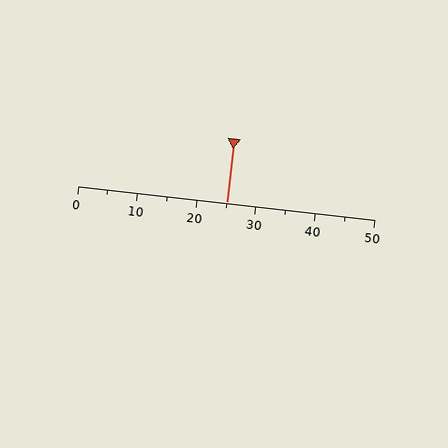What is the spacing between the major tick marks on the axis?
The major ticks are spaced 10 apart.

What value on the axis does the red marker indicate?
The marker indicates approximately 25.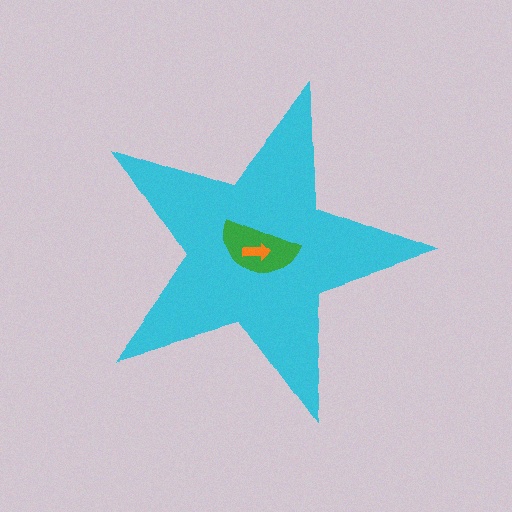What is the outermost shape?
The cyan star.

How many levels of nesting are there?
3.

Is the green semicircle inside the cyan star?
Yes.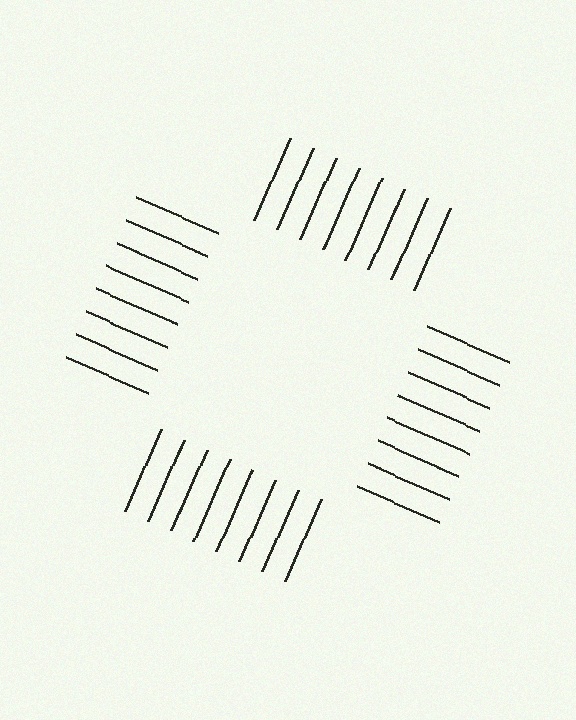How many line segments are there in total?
32 — 8 along each of the 4 edges.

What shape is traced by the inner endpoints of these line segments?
An illusory square — the line segments terminate on its edges but no continuous stroke is drawn.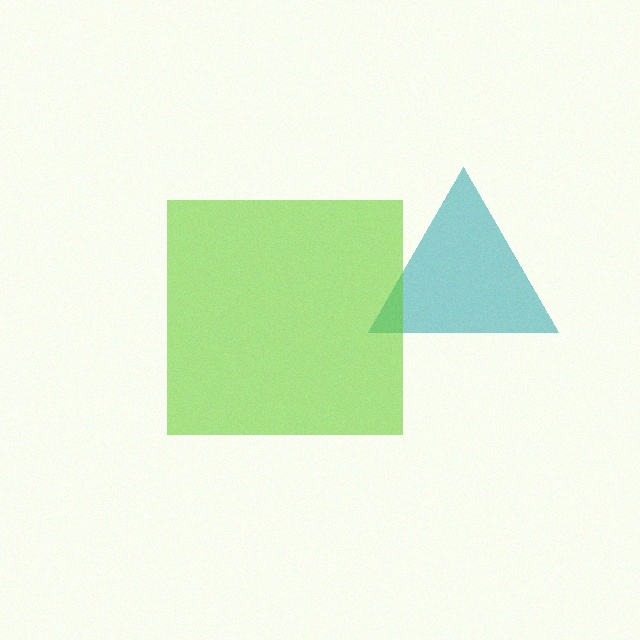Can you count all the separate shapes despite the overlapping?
Yes, there are 2 separate shapes.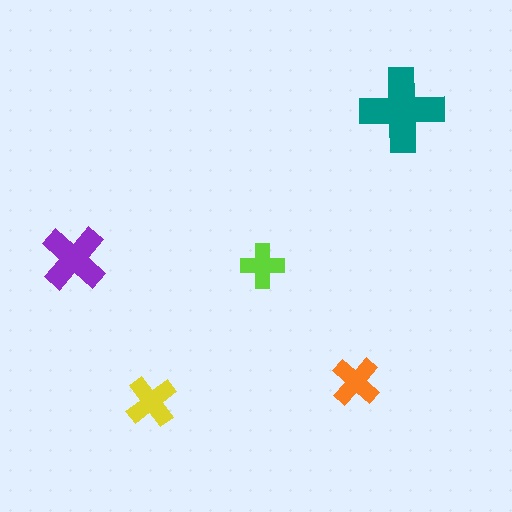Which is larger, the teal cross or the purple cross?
The teal one.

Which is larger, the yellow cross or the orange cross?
The yellow one.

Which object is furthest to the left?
The purple cross is leftmost.